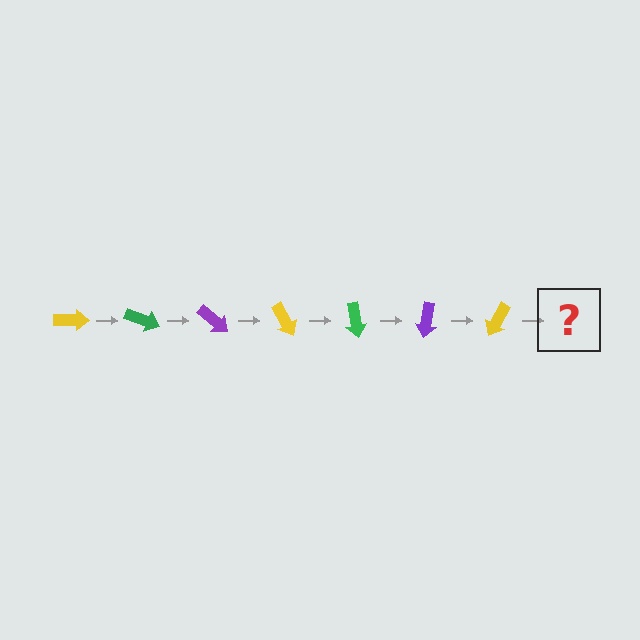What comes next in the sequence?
The next element should be a green arrow, rotated 140 degrees from the start.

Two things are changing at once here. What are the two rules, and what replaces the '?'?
The two rules are that it rotates 20 degrees each step and the color cycles through yellow, green, and purple. The '?' should be a green arrow, rotated 140 degrees from the start.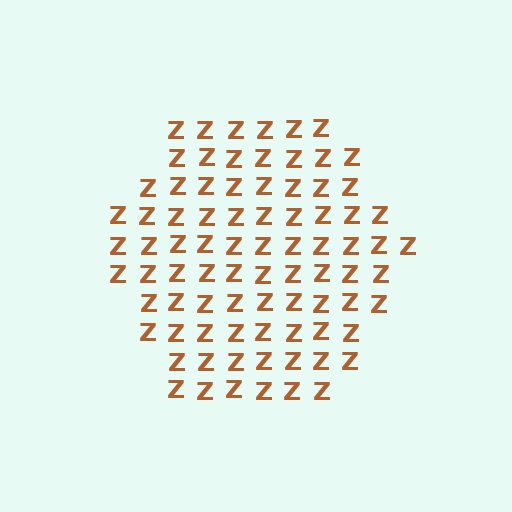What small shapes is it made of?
It is made of small letter Z's.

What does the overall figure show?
The overall figure shows a hexagon.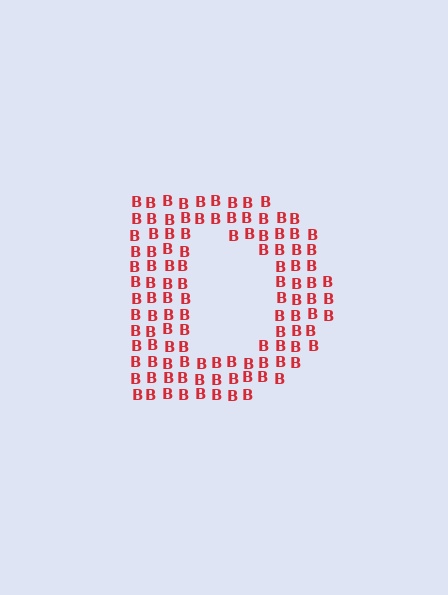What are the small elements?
The small elements are letter B's.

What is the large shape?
The large shape is the letter D.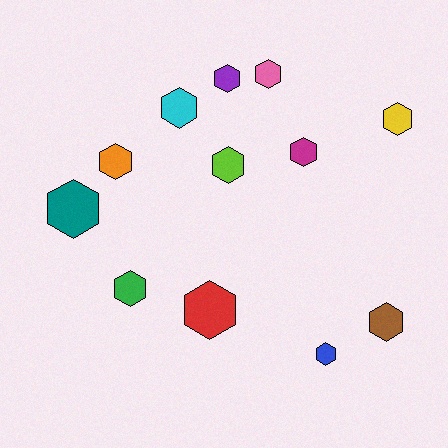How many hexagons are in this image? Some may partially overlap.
There are 12 hexagons.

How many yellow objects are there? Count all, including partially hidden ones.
There is 1 yellow object.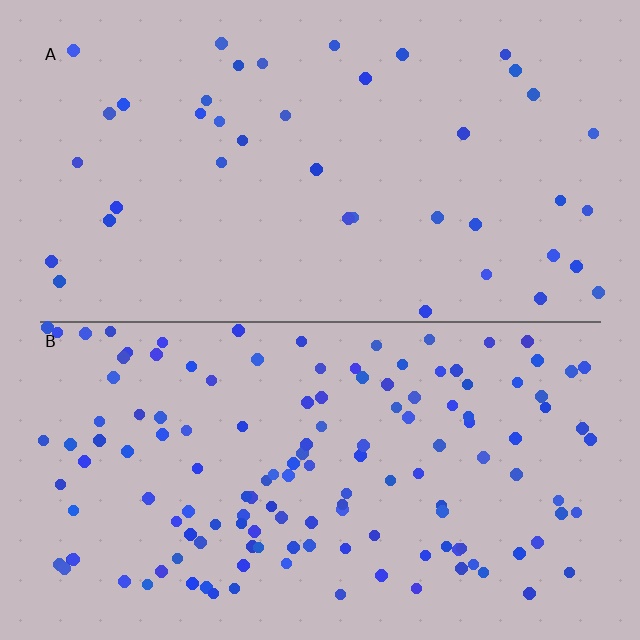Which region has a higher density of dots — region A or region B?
B (the bottom).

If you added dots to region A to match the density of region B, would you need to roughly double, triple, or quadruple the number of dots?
Approximately triple.